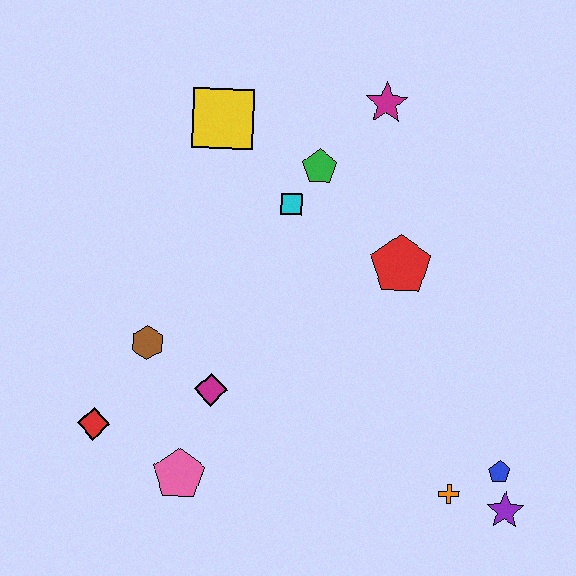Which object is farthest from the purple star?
The yellow square is farthest from the purple star.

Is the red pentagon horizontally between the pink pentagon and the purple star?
Yes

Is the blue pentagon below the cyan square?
Yes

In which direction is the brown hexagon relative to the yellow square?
The brown hexagon is below the yellow square.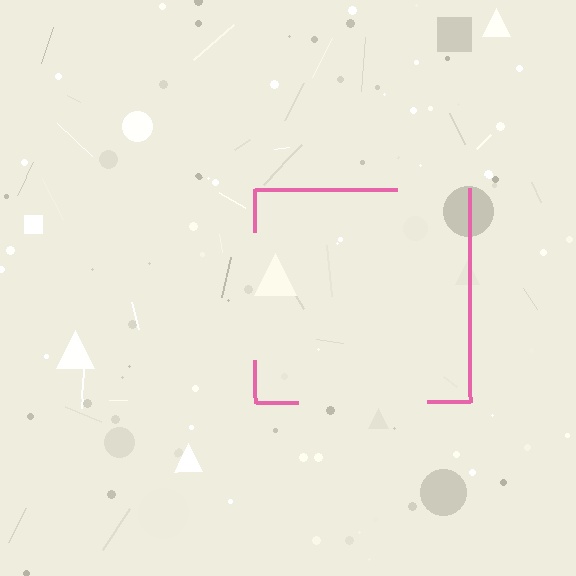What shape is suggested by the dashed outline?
The dashed outline suggests a square.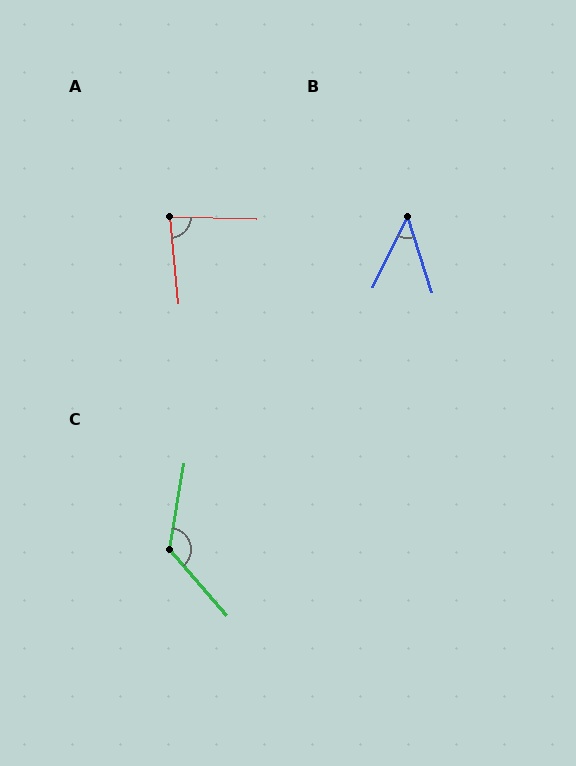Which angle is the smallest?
B, at approximately 44 degrees.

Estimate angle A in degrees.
Approximately 83 degrees.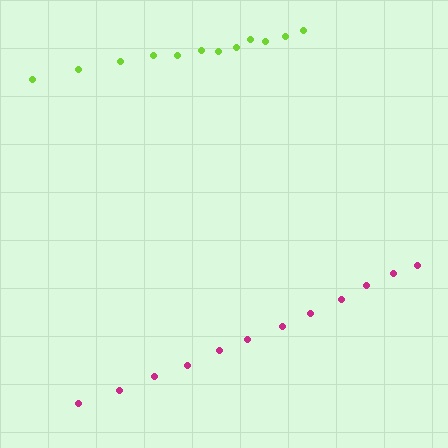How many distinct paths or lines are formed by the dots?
There are 2 distinct paths.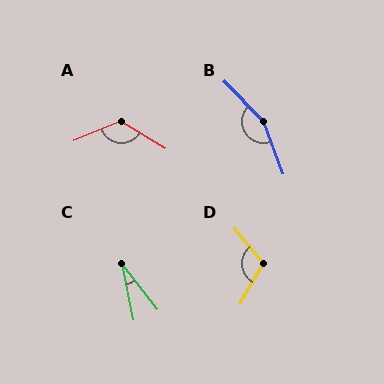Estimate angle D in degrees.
Approximately 110 degrees.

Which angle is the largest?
B, at approximately 156 degrees.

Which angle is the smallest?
C, at approximately 26 degrees.